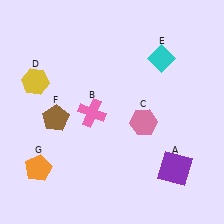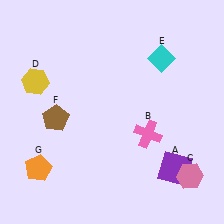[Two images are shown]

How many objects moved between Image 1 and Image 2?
2 objects moved between the two images.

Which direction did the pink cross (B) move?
The pink cross (B) moved right.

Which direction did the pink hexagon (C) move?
The pink hexagon (C) moved down.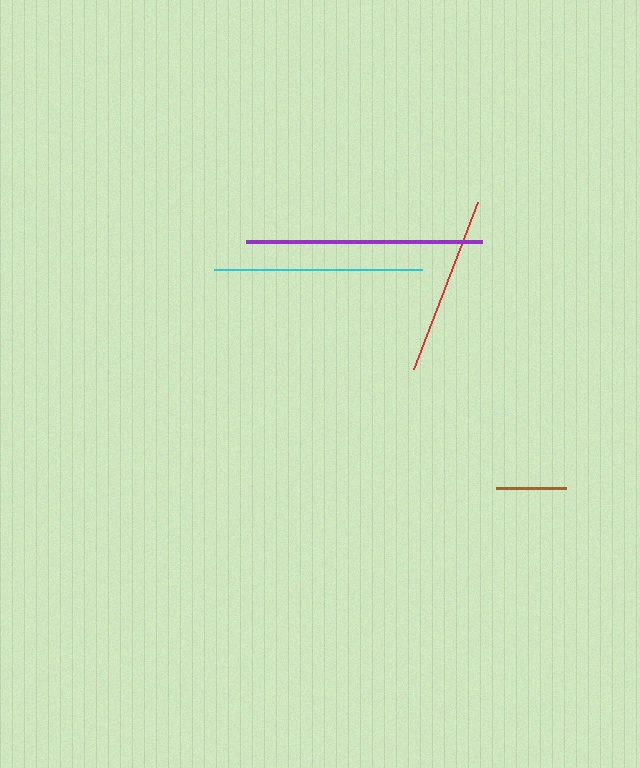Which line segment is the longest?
The purple line is the longest at approximately 237 pixels.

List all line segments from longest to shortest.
From longest to shortest: purple, cyan, red, brown.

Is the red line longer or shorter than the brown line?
The red line is longer than the brown line.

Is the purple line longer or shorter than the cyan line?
The purple line is longer than the cyan line.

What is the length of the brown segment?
The brown segment is approximately 70 pixels long.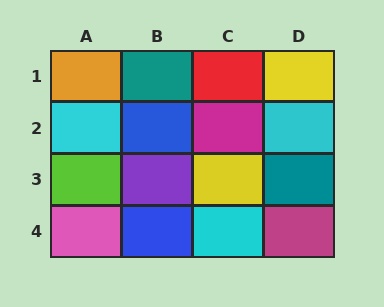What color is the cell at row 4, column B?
Blue.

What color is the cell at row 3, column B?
Purple.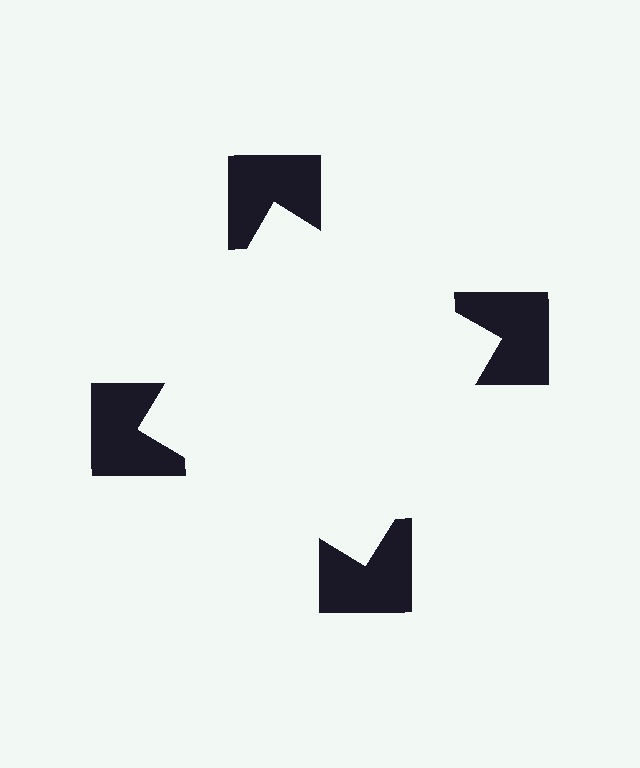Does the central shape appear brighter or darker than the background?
It typically appears slightly brighter than the background, even though no actual brightness change is drawn.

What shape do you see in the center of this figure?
An illusory square — its edges are inferred from the aligned wedge cuts in the notched squares, not physically drawn.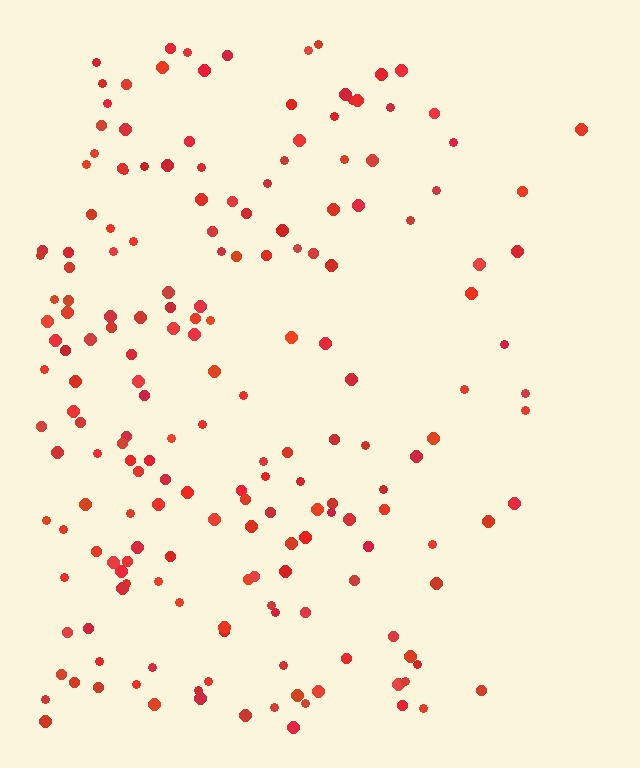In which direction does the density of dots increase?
From right to left, with the left side densest.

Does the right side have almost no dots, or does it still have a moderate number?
Still a moderate number, just noticeably fewer than the left.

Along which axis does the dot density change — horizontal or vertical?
Horizontal.